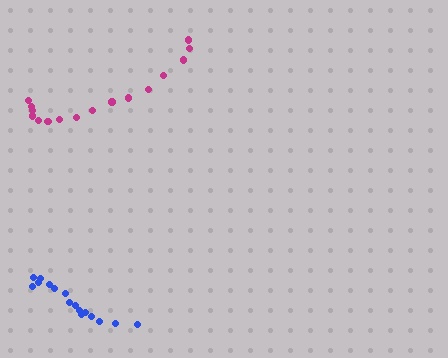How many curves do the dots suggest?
There are 2 distinct paths.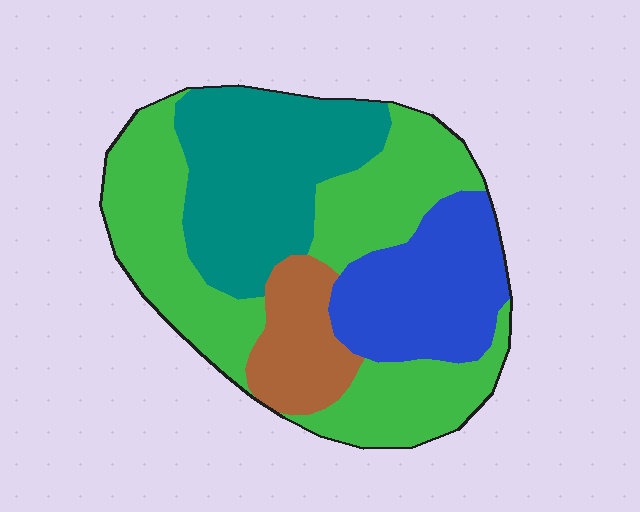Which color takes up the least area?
Brown, at roughly 10%.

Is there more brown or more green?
Green.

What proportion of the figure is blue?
Blue covers about 20% of the figure.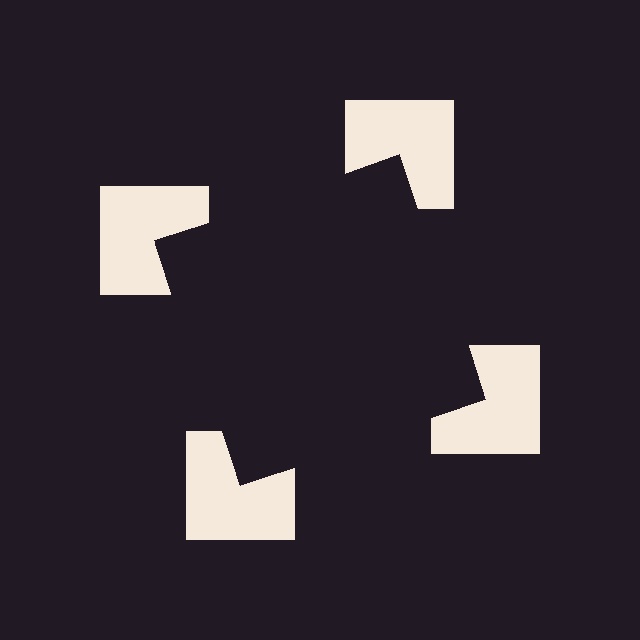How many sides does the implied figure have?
4 sides.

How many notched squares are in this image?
There are 4 — one at each vertex of the illusory square.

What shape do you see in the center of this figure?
An illusory square — its edges are inferred from the aligned wedge cuts in the notched squares, not physically drawn.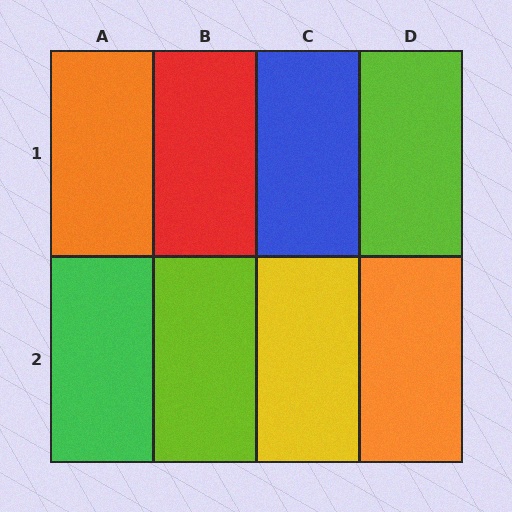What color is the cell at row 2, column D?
Orange.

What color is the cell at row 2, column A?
Green.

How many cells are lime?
2 cells are lime.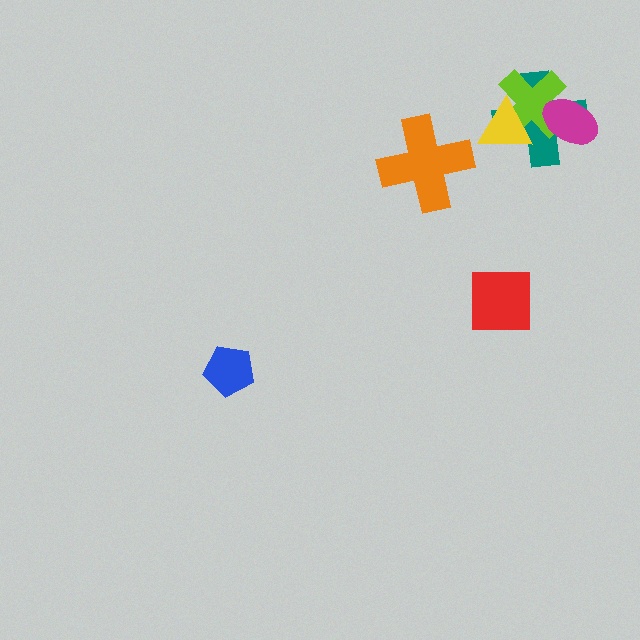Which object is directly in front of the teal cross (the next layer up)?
The lime cross is directly in front of the teal cross.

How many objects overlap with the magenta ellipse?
2 objects overlap with the magenta ellipse.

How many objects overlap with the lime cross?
3 objects overlap with the lime cross.